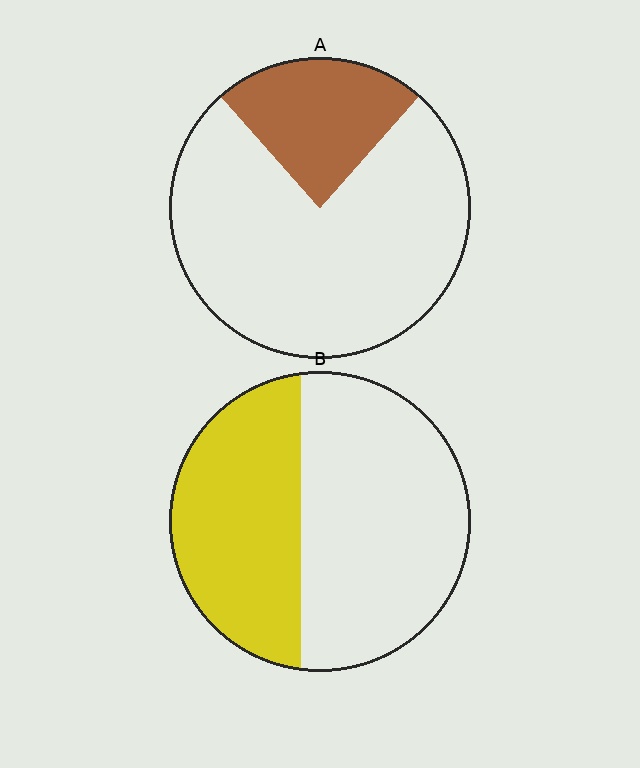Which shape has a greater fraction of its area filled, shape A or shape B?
Shape B.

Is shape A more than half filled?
No.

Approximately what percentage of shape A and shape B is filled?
A is approximately 25% and B is approximately 40%.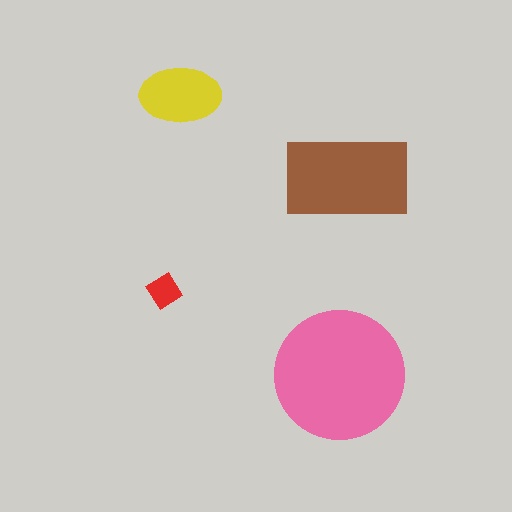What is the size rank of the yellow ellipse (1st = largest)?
3rd.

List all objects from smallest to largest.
The red diamond, the yellow ellipse, the brown rectangle, the pink circle.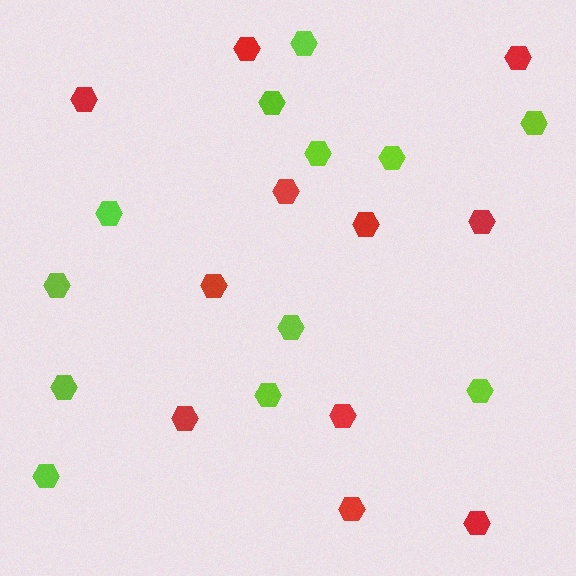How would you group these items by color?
There are 2 groups: one group of red hexagons (11) and one group of lime hexagons (12).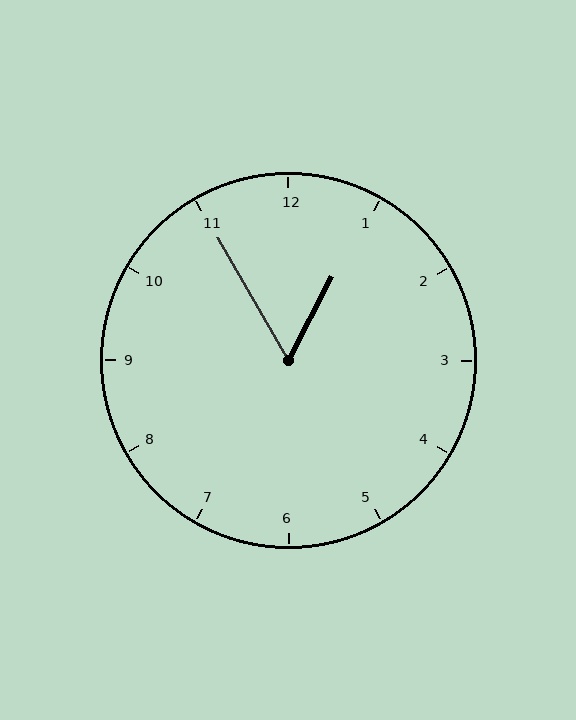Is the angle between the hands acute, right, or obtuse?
It is acute.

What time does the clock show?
12:55.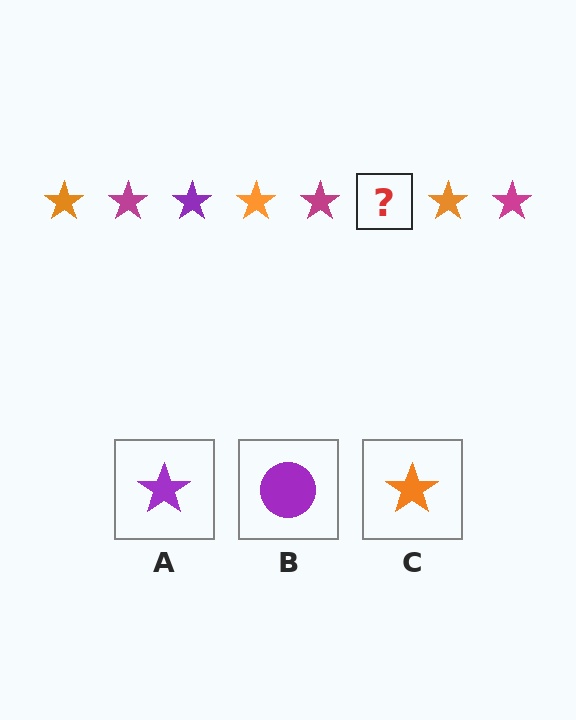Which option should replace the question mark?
Option A.